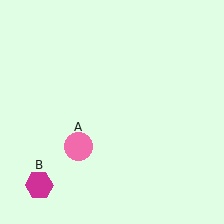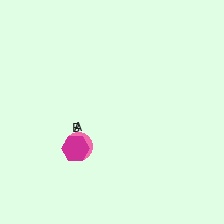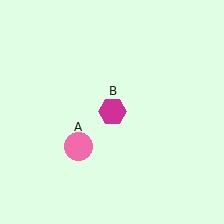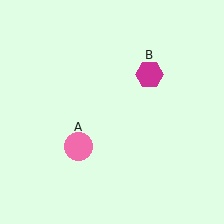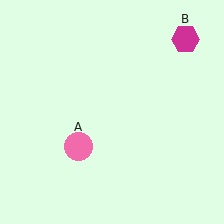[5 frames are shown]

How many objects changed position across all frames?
1 object changed position: magenta hexagon (object B).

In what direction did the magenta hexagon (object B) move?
The magenta hexagon (object B) moved up and to the right.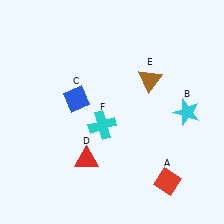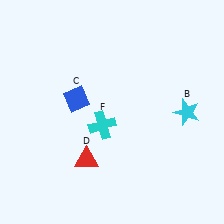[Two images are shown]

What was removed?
The red diamond (A), the brown triangle (E) were removed in Image 2.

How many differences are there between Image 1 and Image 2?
There are 2 differences between the two images.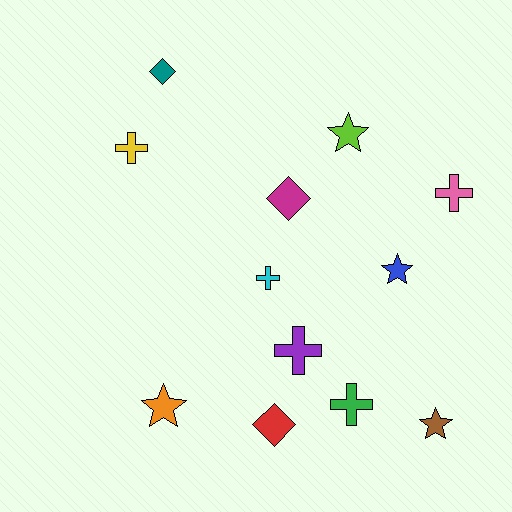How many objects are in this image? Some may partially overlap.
There are 12 objects.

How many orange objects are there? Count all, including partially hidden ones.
There is 1 orange object.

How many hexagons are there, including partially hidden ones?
There are no hexagons.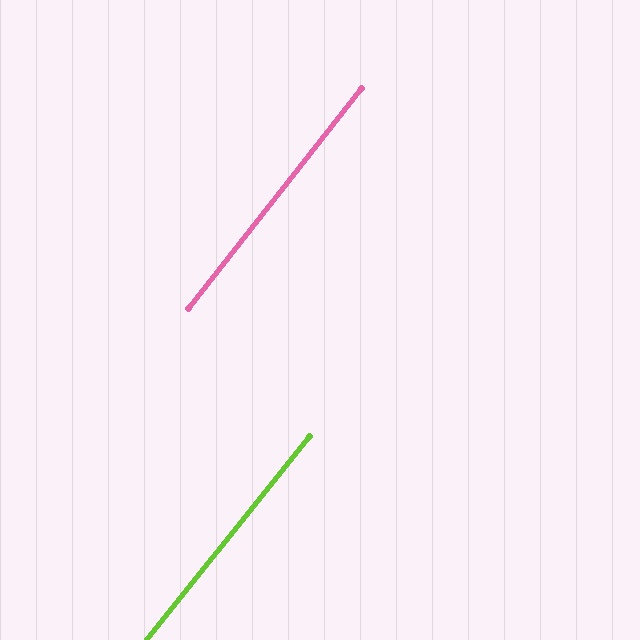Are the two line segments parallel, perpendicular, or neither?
Parallel — their directions differ by only 0.4°.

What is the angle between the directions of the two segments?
Approximately 0 degrees.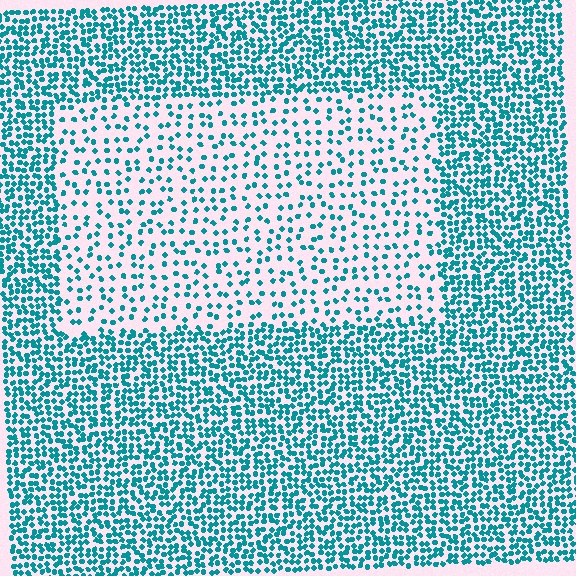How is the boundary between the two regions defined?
The boundary is defined by a change in element density (approximately 2.4x ratio). All elements are the same color, size, and shape.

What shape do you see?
I see a rectangle.